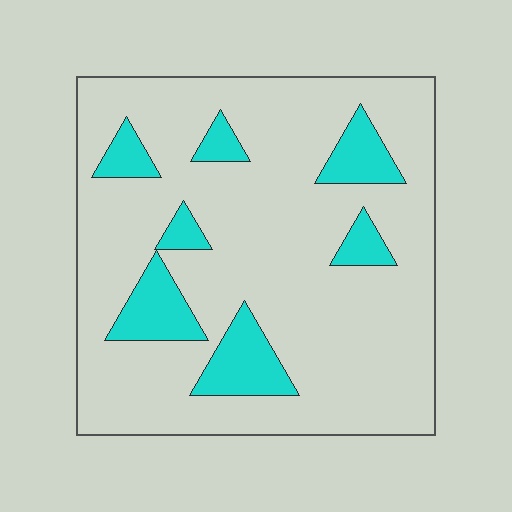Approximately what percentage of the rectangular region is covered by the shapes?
Approximately 15%.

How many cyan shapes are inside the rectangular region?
7.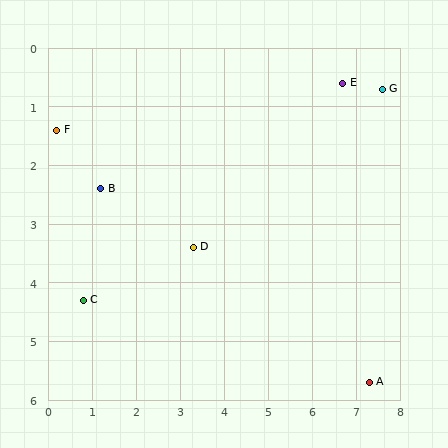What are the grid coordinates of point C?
Point C is at approximately (0.8, 4.3).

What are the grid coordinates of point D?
Point D is at approximately (3.3, 3.4).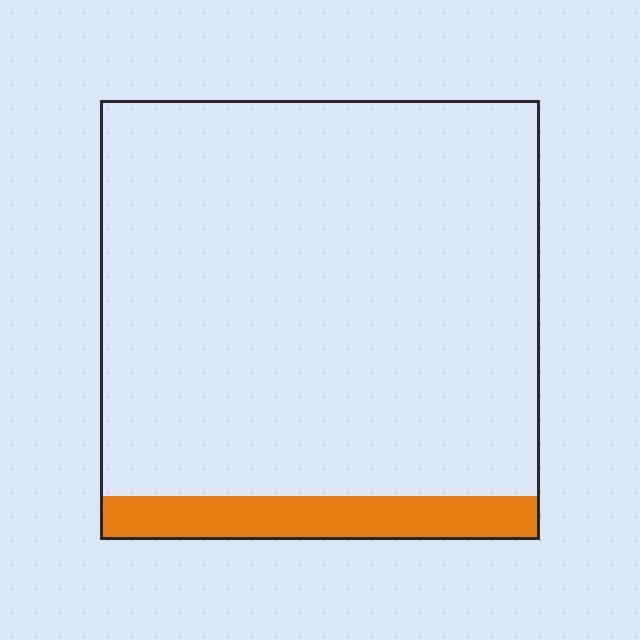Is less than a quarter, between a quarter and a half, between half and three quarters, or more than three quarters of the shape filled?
Less than a quarter.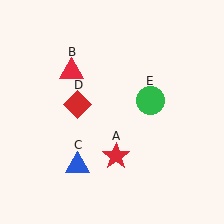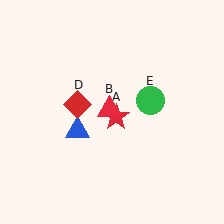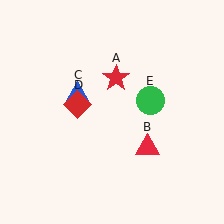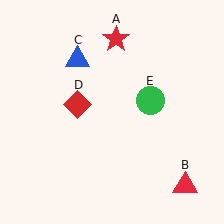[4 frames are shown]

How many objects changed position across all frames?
3 objects changed position: red star (object A), red triangle (object B), blue triangle (object C).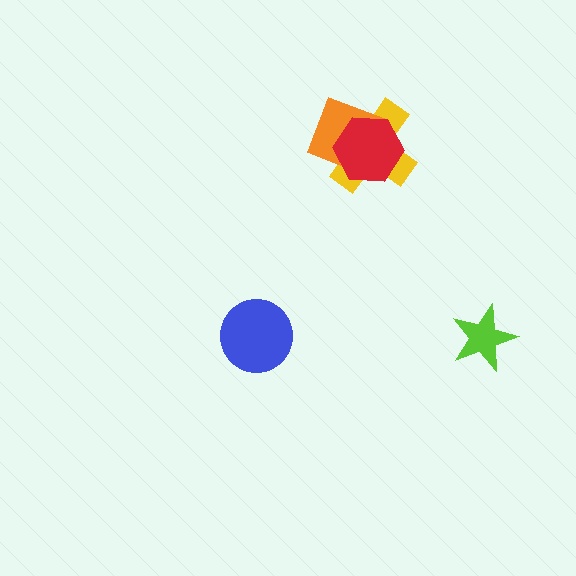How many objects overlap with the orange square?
2 objects overlap with the orange square.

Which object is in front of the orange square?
The red hexagon is in front of the orange square.